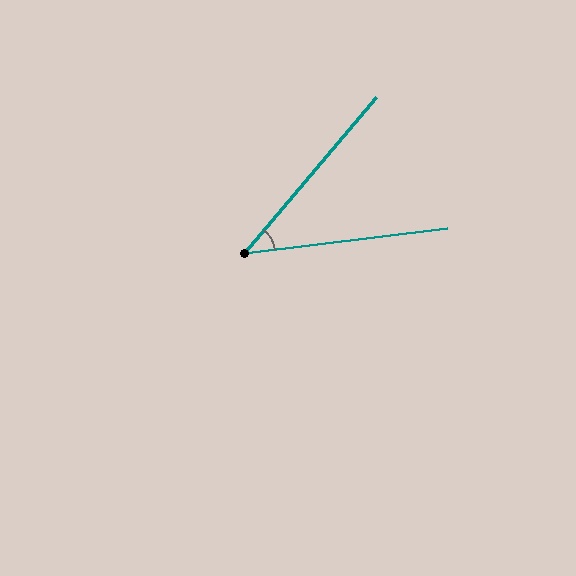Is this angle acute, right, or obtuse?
It is acute.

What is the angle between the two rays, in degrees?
Approximately 43 degrees.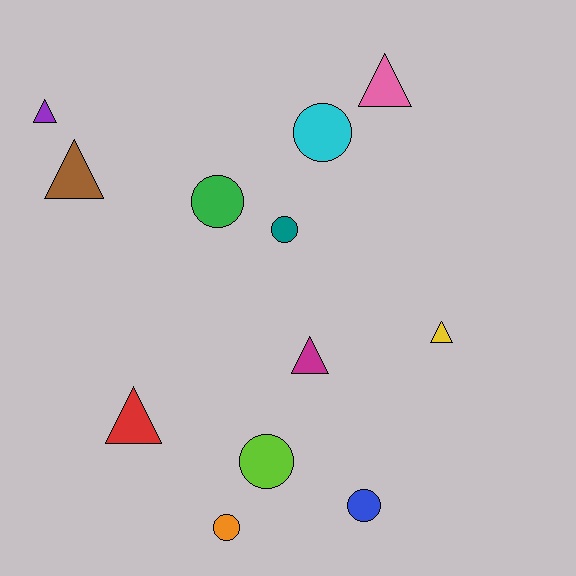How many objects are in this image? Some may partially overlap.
There are 12 objects.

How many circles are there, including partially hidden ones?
There are 6 circles.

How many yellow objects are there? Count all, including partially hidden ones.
There is 1 yellow object.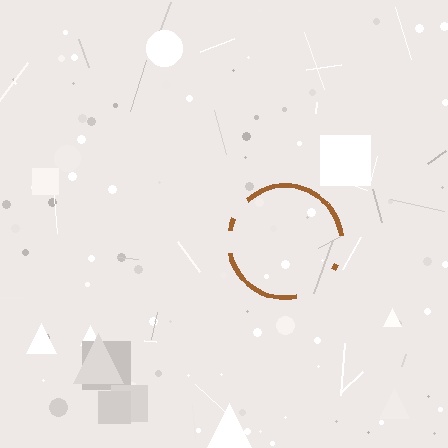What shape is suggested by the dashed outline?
The dashed outline suggests a circle.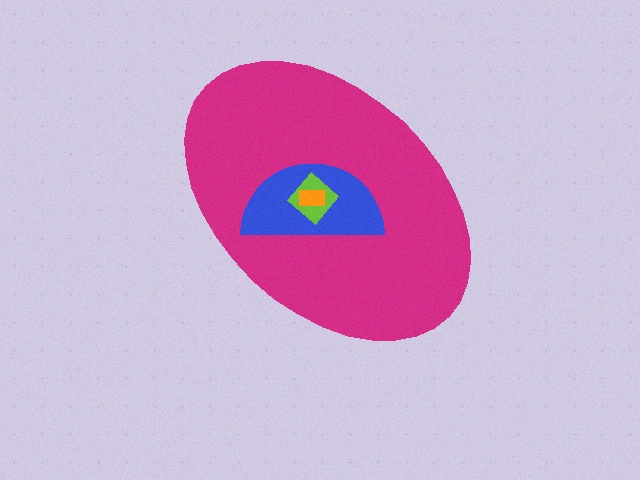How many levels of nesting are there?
4.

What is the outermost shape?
The magenta ellipse.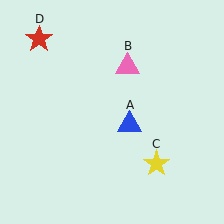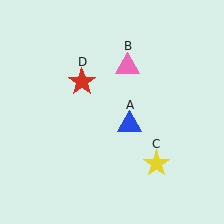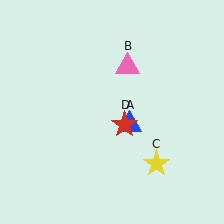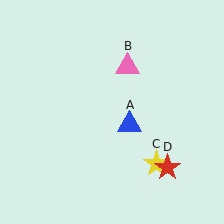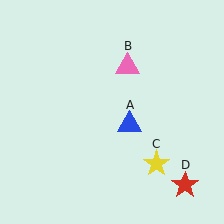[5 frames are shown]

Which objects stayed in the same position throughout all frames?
Blue triangle (object A) and pink triangle (object B) and yellow star (object C) remained stationary.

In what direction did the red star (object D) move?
The red star (object D) moved down and to the right.